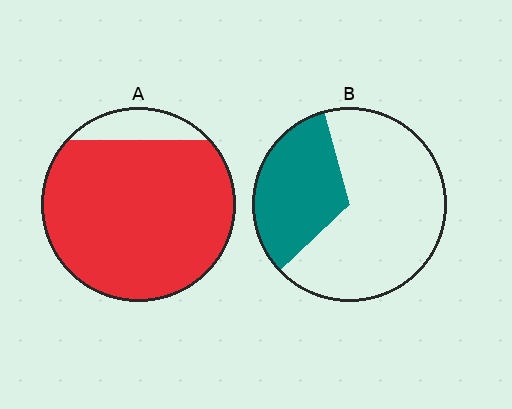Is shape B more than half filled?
No.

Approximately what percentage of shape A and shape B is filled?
A is approximately 90% and B is approximately 35%.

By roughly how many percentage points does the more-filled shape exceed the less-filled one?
By roughly 55 percentage points (A over B).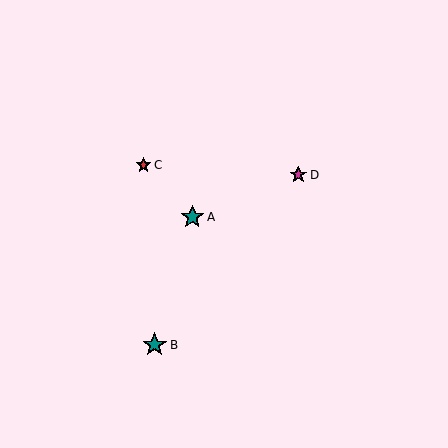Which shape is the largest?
The teal star (labeled B) is the largest.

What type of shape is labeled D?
Shape D is a magenta star.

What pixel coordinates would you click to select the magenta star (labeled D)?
Click at (298, 175) to select the magenta star D.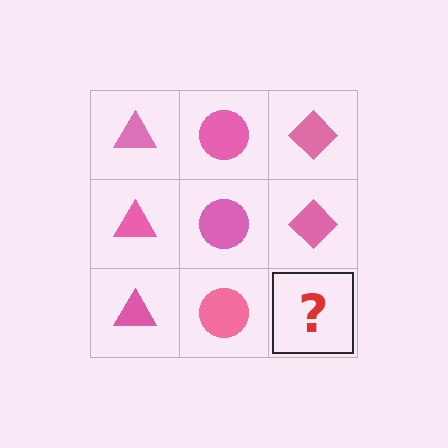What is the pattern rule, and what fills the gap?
The rule is that each column has a consistent shape. The gap should be filled with a pink diamond.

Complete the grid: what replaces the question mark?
The question mark should be replaced with a pink diamond.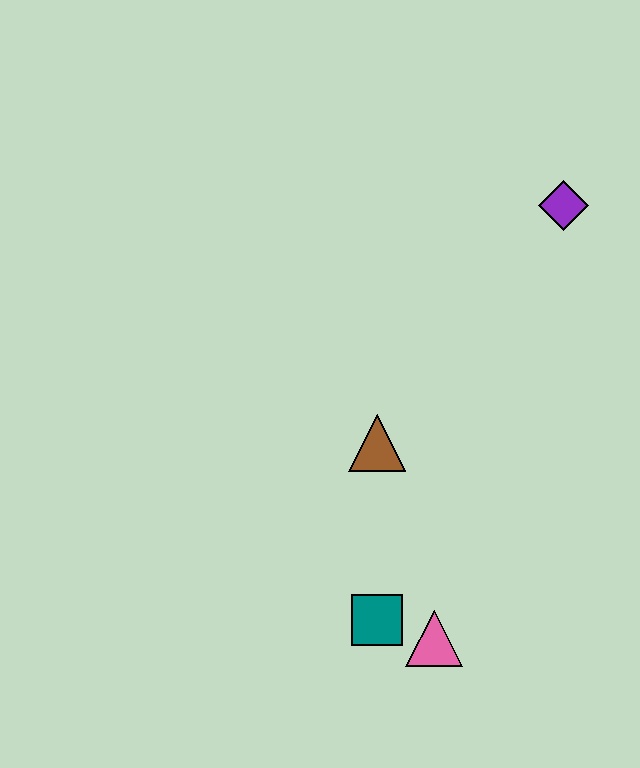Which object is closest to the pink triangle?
The teal square is closest to the pink triangle.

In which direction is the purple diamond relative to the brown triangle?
The purple diamond is above the brown triangle.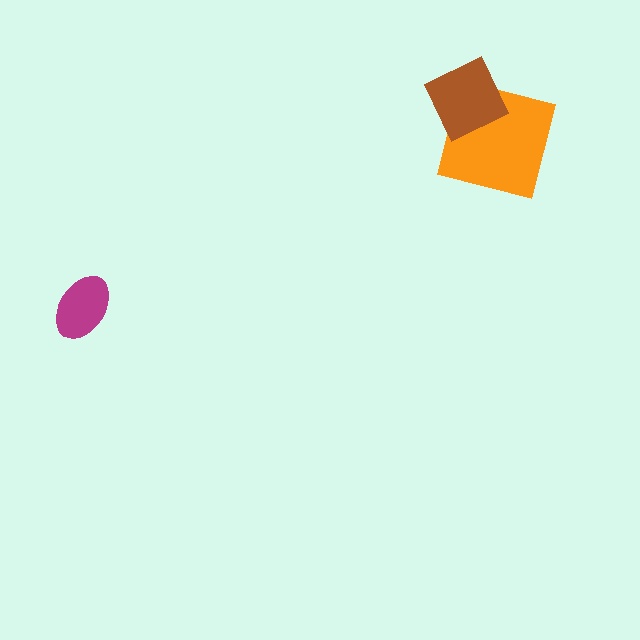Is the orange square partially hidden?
Yes, it is partially covered by another shape.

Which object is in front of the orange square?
The brown diamond is in front of the orange square.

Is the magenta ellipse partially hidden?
No, no other shape covers it.